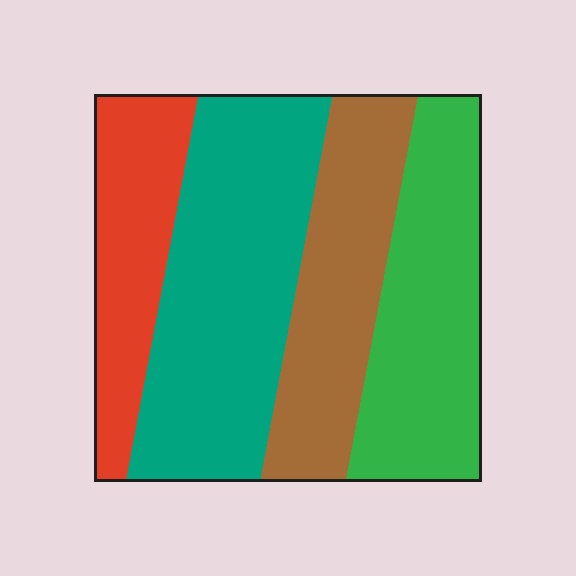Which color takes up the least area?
Red, at roughly 20%.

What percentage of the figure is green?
Green covers about 25% of the figure.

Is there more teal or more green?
Teal.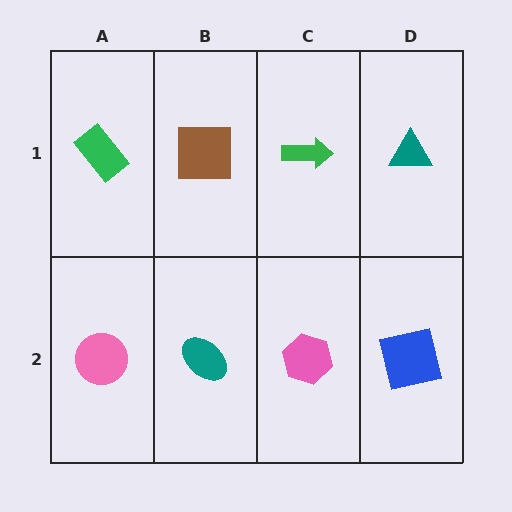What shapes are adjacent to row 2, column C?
A green arrow (row 1, column C), a teal ellipse (row 2, column B), a blue square (row 2, column D).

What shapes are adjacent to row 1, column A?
A pink circle (row 2, column A), a brown square (row 1, column B).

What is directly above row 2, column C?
A green arrow.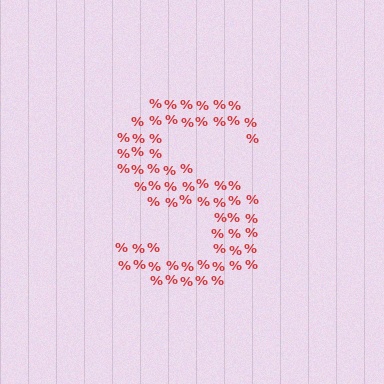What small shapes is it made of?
It is made of small percent signs.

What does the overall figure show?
The overall figure shows the letter S.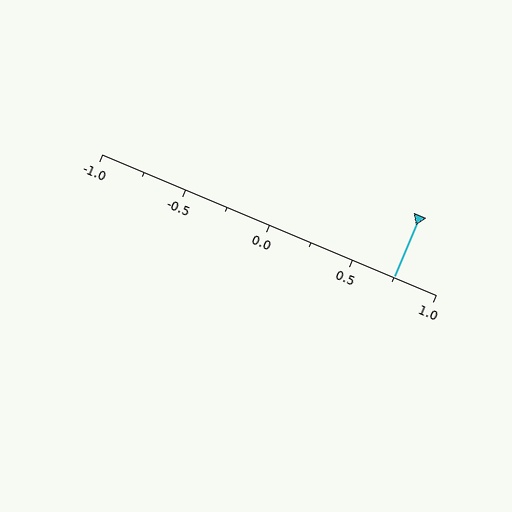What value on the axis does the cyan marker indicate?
The marker indicates approximately 0.75.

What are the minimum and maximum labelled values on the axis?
The axis runs from -1.0 to 1.0.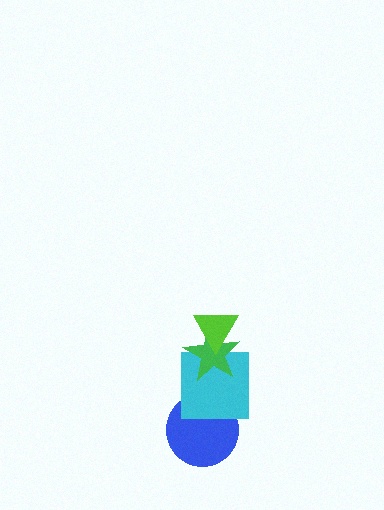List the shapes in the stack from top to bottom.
From top to bottom: the lime triangle, the green star, the cyan square, the blue circle.